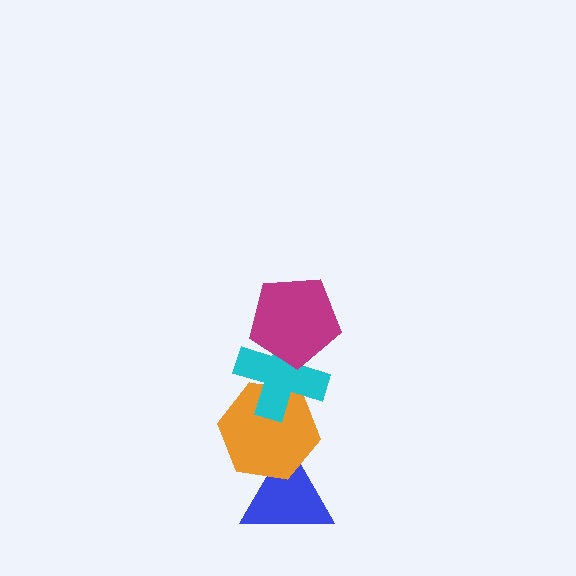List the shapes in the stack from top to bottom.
From top to bottom: the magenta pentagon, the cyan cross, the orange hexagon, the blue triangle.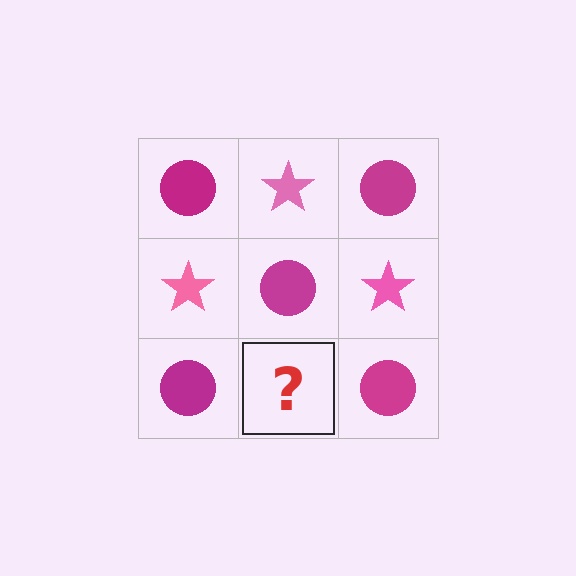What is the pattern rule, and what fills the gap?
The rule is that it alternates magenta circle and pink star in a checkerboard pattern. The gap should be filled with a pink star.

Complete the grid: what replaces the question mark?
The question mark should be replaced with a pink star.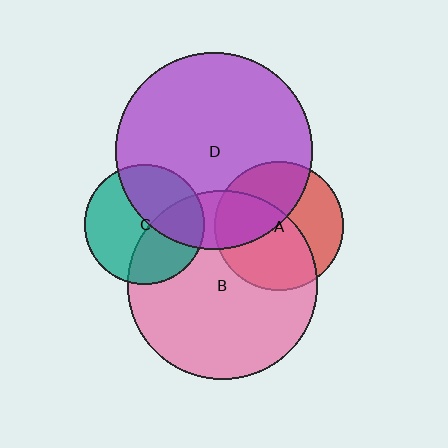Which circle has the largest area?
Circle D (purple).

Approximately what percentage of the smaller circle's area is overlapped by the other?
Approximately 40%.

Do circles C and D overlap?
Yes.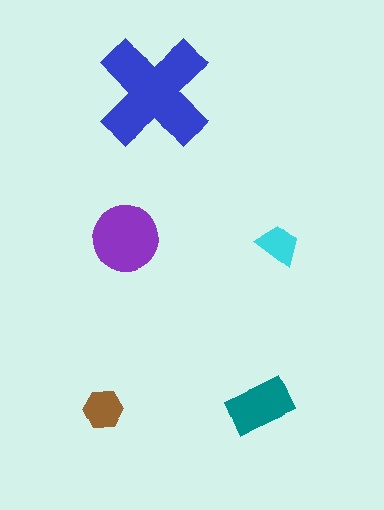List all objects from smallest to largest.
The cyan trapezoid, the brown hexagon, the teal rectangle, the purple circle, the blue cross.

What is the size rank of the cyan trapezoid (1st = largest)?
5th.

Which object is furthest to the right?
The cyan trapezoid is rightmost.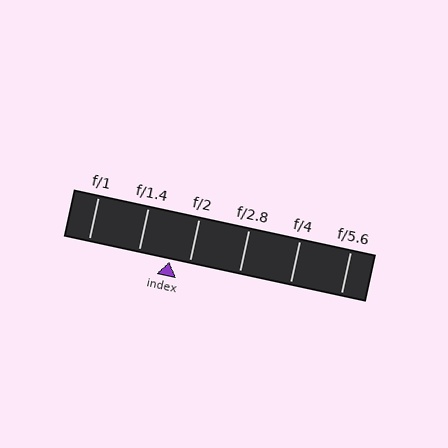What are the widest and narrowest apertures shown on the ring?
The widest aperture shown is f/1 and the narrowest is f/5.6.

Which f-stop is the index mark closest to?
The index mark is closest to f/2.